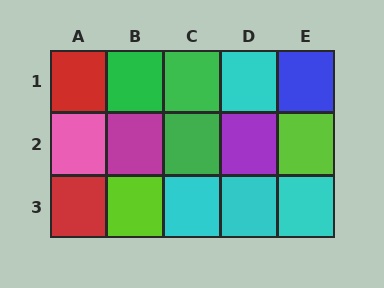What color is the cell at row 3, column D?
Cyan.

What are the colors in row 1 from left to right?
Red, green, green, cyan, blue.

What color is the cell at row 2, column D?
Purple.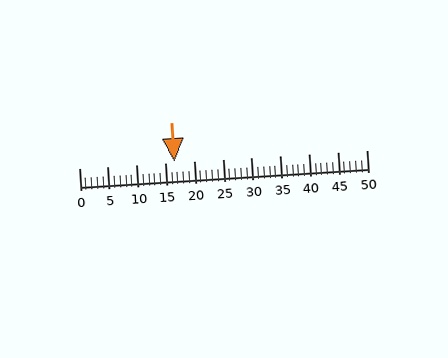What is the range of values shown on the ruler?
The ruler shows values from 0 to 50.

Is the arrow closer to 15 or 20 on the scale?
The arrow is closer to 15.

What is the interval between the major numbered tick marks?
The major tick marks are spaced 5 units apart.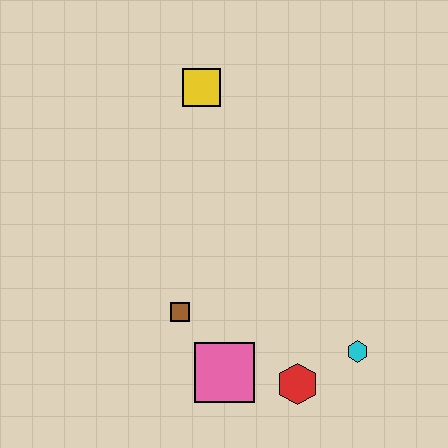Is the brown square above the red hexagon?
Yes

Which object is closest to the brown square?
The pink square is closest to the brown square.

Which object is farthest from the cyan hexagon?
The yellow square is farthest from the cyan hexagon.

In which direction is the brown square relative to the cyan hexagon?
The brown square is to the left of the cyan hexagon.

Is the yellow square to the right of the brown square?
Yes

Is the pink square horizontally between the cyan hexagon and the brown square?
Yes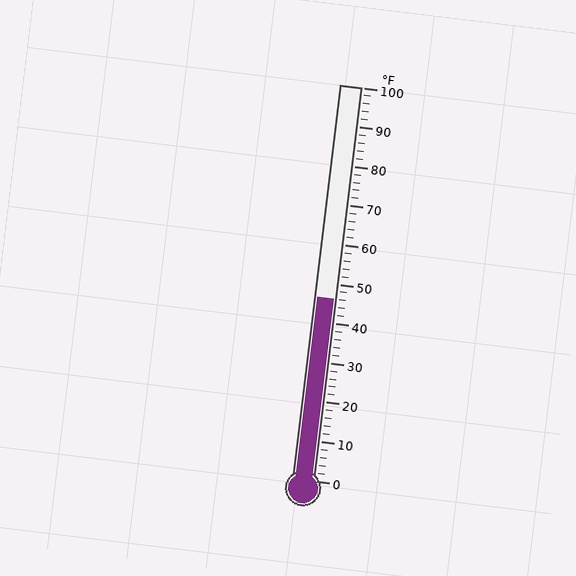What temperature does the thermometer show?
The thermometer shows approximately 46°F.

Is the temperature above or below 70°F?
The temperature is below 70°F.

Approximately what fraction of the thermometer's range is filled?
The thermometer is filled to approximately 45% of its range.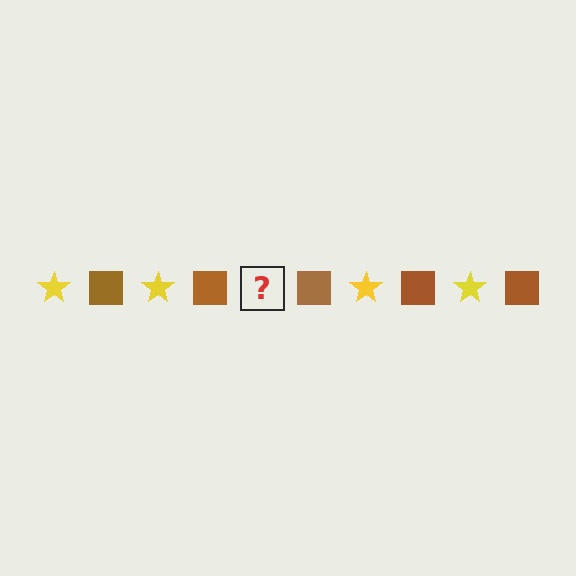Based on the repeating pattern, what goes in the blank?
The blank should be a yellow star.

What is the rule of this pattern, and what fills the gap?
The rule is that the pattern alternates between yellow star and brown square. The gap should be filled with a yellow star.